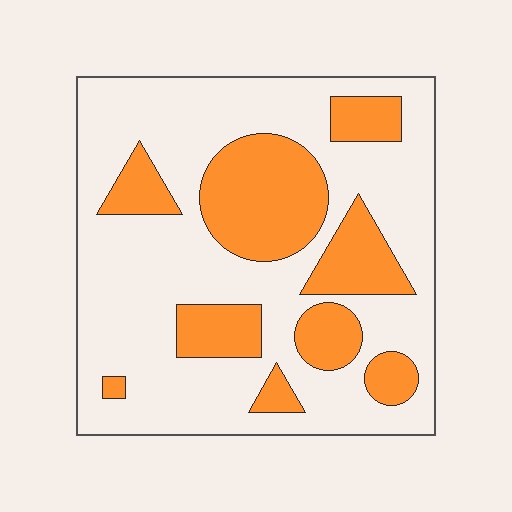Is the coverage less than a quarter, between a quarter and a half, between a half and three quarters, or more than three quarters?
Between a quarter and a half.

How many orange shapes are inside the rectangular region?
9.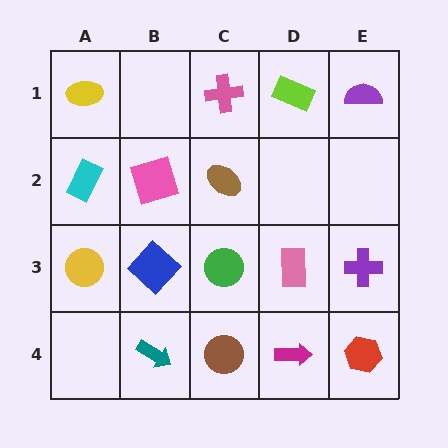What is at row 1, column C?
A pink cross.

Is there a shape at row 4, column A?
No, that cell is empty.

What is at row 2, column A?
A cyan rectangle.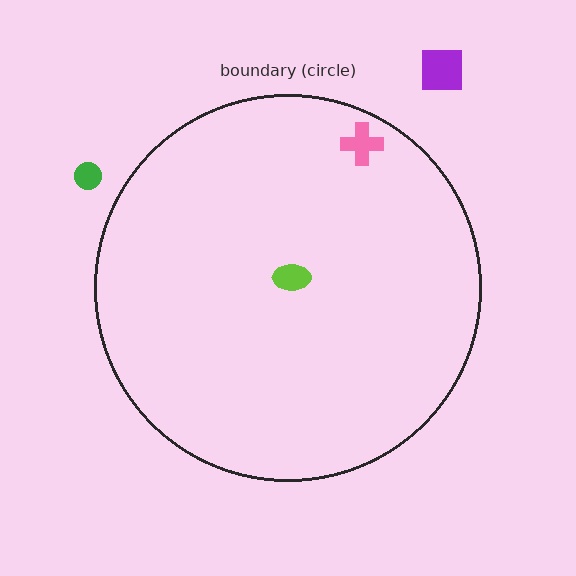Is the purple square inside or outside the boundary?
Outside.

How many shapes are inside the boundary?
2 inside, 2 outside.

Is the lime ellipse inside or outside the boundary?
Inside.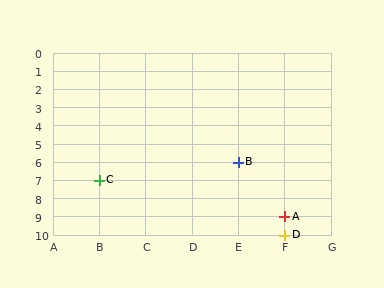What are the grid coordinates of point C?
Point C is at grid coordinates (B, 7).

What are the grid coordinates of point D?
Point D is at grid coordinates (F, 10).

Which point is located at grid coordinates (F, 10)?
Point D is at (F, 10).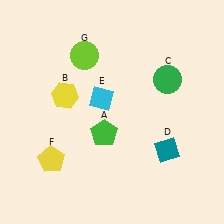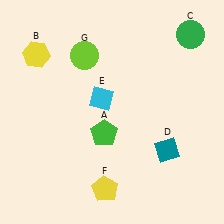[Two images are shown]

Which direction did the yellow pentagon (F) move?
The yellow pentagon (F) moved right.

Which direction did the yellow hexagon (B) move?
The yellow hexagon (B) moved up.